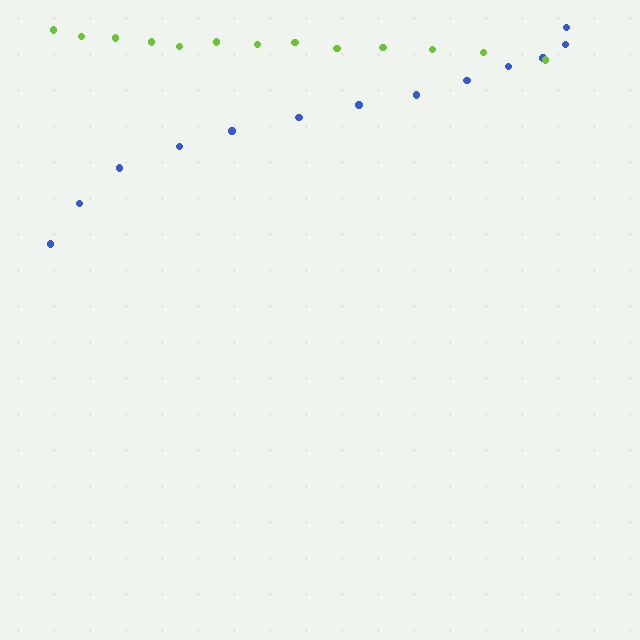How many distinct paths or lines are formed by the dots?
There are 2 distinct paths.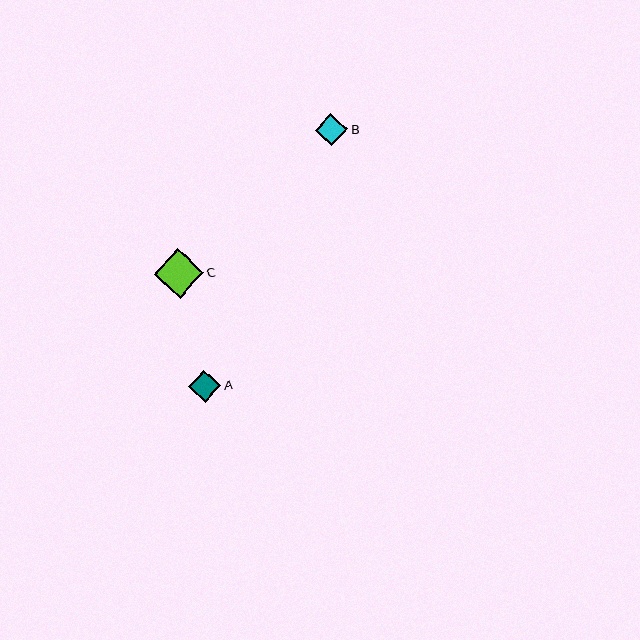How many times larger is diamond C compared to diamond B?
Diamond C is approximately 1.6 times the size of diamond B.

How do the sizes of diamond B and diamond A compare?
Diamond B and diamond A are approximately the same size.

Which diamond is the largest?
Diamond C is the largest with a size of approximately 50 pixels.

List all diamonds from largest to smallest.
From largest to smallest: C, B, A.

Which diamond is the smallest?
Diamond A is the smallest with a size of approximately 32 pixels.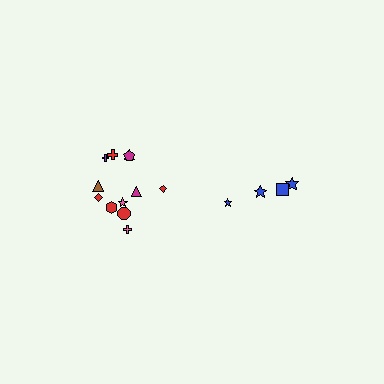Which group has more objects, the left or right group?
The left group.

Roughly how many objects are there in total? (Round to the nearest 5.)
Roughly 15 objects in total.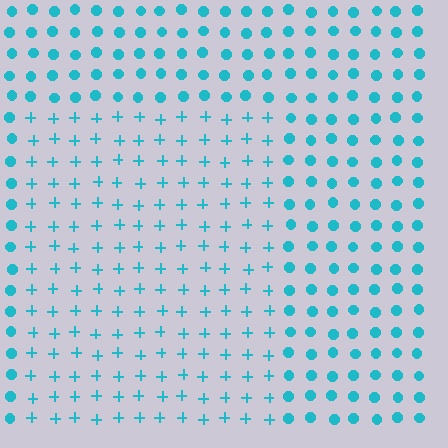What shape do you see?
I see a rectangle.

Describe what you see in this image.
The image is filled with small cyan elements arranged in a uniform grid. A rectangle-shaped region contains plus signs, while the surrounding area contains circles. The boundary is defined purely by the change in element shape.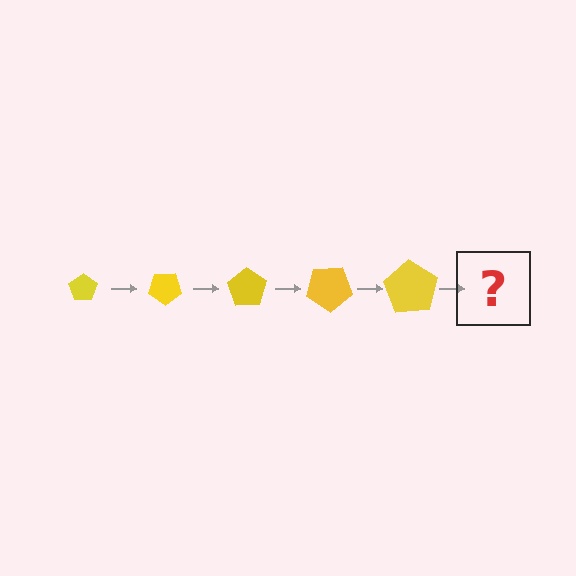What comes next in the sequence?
The next element should be a pentagon, larger than the previous one and rotated 175 degrees from the start.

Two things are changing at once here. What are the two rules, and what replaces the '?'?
The two rules are that the pentagon grows larger each step and it rotates 35 degrees each step. The '?' should be a pentagon, larger than the previous one and rotated 175 degrees from the start.